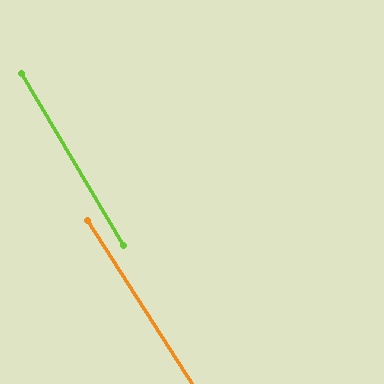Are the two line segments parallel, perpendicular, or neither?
Parallel — their directions differ by only 1.8°.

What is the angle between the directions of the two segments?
Approximately 2 degrees.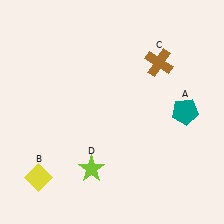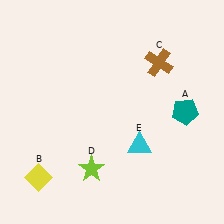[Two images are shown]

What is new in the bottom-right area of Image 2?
A cyan triangle (E) was added in the bottom-right area of Image 2.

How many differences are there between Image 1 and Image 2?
There is 1 difference between the two images.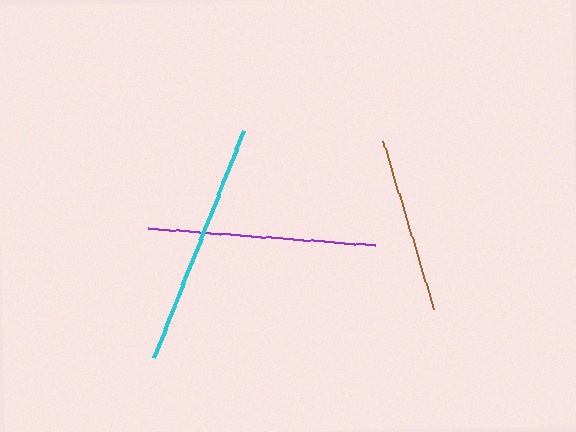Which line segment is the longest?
The cyan line is the longest at approximately 244 pixels.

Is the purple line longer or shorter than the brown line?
The purple line is longer than the brown line.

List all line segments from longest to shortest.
From longest to shortest: cyan, purple, brown.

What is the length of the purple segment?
The purple segment is approximately 227 pixels long.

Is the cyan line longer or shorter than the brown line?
The cyan line is longer than the brown line.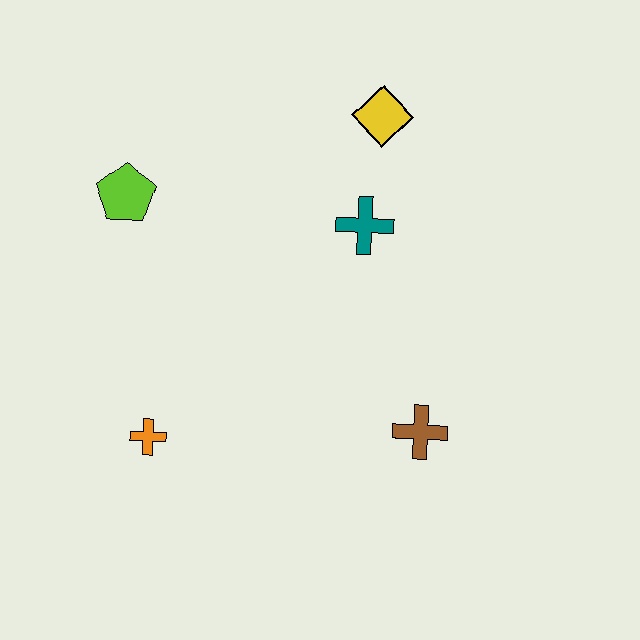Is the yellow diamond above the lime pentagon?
Yes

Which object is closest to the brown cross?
The teal cross is closest to the brown cross.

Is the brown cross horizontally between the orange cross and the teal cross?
No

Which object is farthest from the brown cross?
The lime pentagon is farthest from the brown cross.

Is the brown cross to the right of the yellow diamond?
Yes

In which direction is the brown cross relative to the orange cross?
The brown cross is to the right of the orange cross.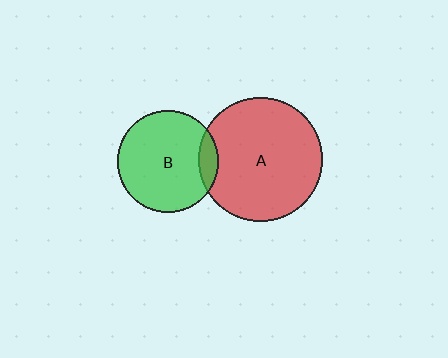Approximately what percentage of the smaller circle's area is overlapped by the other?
Approximately 10%.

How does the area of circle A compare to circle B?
Approximately 1.5 times.